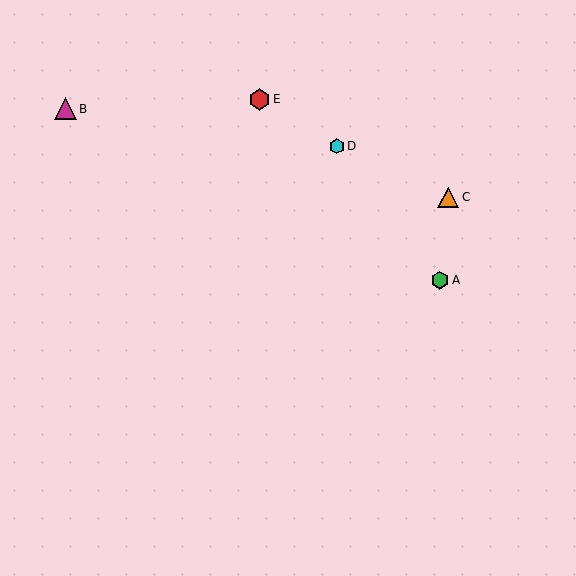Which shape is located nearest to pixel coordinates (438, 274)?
The green hexagon (labeled A) at (440, 280) is nearest to that location.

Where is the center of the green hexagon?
The center of the green hexagon is at (440, 280).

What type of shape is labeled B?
Shape B is a magenta triangle.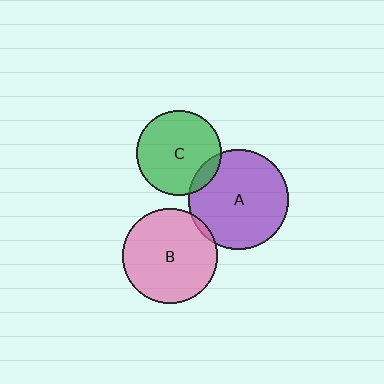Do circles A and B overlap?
Yes.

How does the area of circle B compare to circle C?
Approximately 1.3 times.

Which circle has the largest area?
Circle A (purple).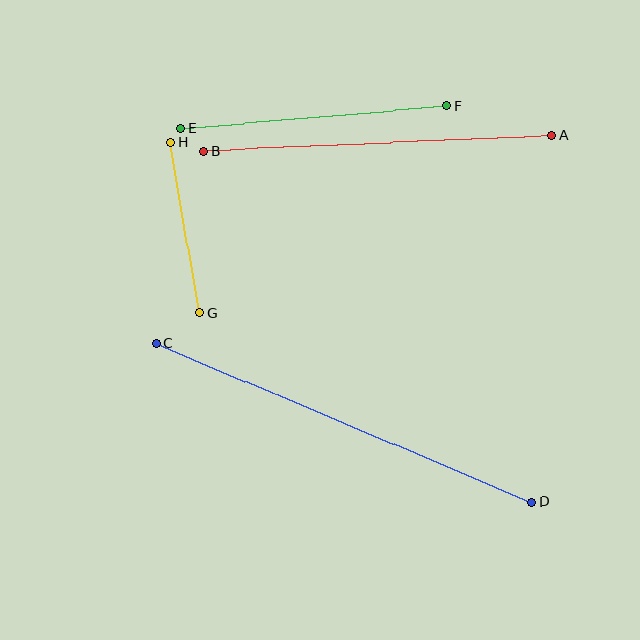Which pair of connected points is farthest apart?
Points C and D are farthest apart.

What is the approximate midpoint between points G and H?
The midpoint is at approximately (185, 227) pixels.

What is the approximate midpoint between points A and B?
The midpoint is at approximately (378, 143) pixels.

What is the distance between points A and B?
The distance is approximately 348 pixels.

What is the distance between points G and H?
The distance is approximately 172 pixels.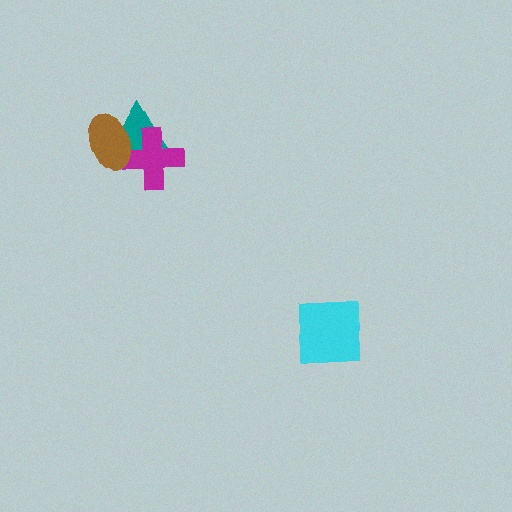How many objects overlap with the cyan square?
0 objects overlap with the cyan square.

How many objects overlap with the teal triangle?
2 objects overlap with the teal triangle.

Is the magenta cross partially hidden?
Yes, it is partially covered by another shape.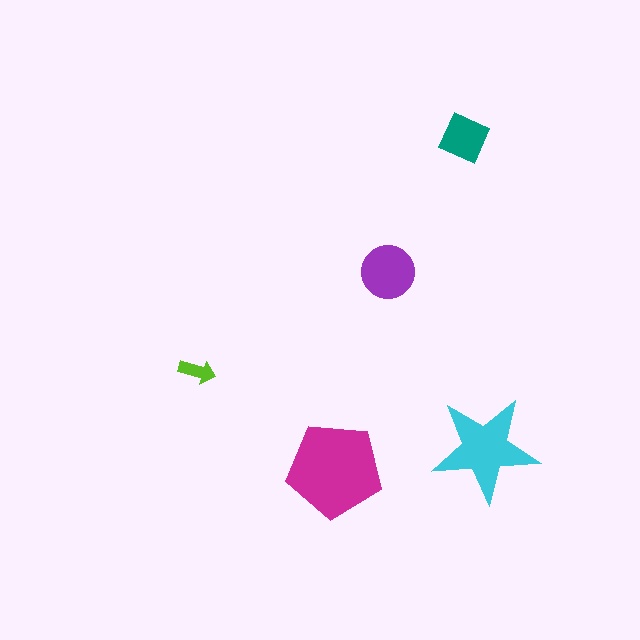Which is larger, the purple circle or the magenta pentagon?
The magenta pentagon.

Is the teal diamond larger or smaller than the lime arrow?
Larger.